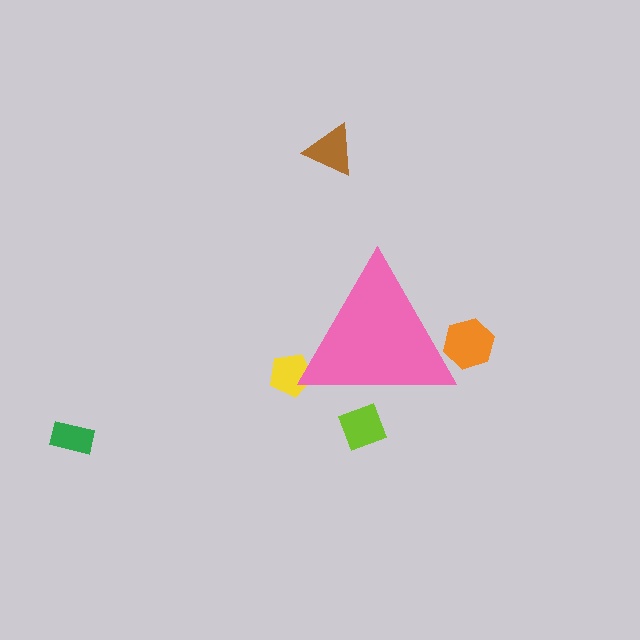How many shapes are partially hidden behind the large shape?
3 shapes are partially hidden.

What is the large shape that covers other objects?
A pink triangle.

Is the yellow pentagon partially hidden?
Yes, the yellow pentagon is partially hidden behind the pink triangle.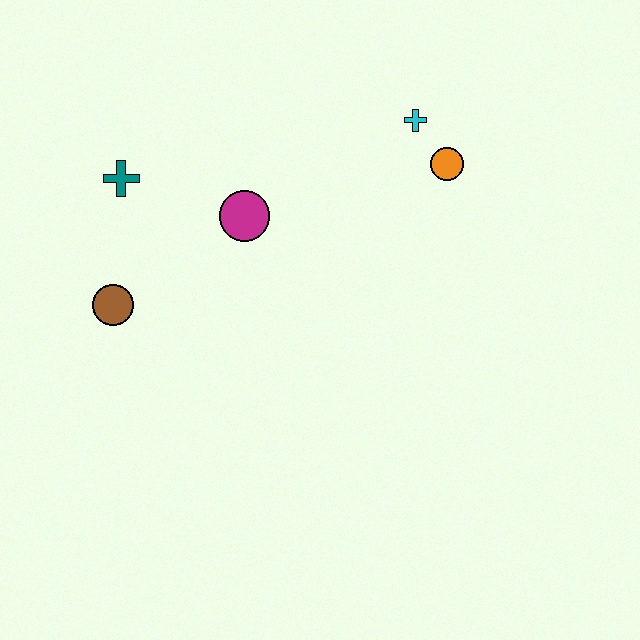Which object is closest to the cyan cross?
The orange circle is closest to the cyan cross.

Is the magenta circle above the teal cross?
No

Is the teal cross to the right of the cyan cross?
No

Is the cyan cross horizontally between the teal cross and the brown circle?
No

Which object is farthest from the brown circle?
The orange circle is farthest from the brown circle.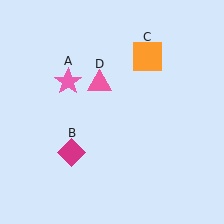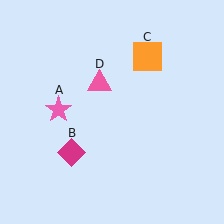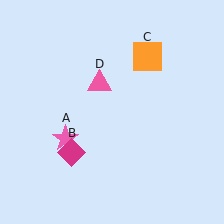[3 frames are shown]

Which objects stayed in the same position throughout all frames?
Magenta diamond (object B) and orange square (object C) and pink triangle (object D) remained stationary.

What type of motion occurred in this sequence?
The pink star (object A) rotated counterclockwise around the center of the scene.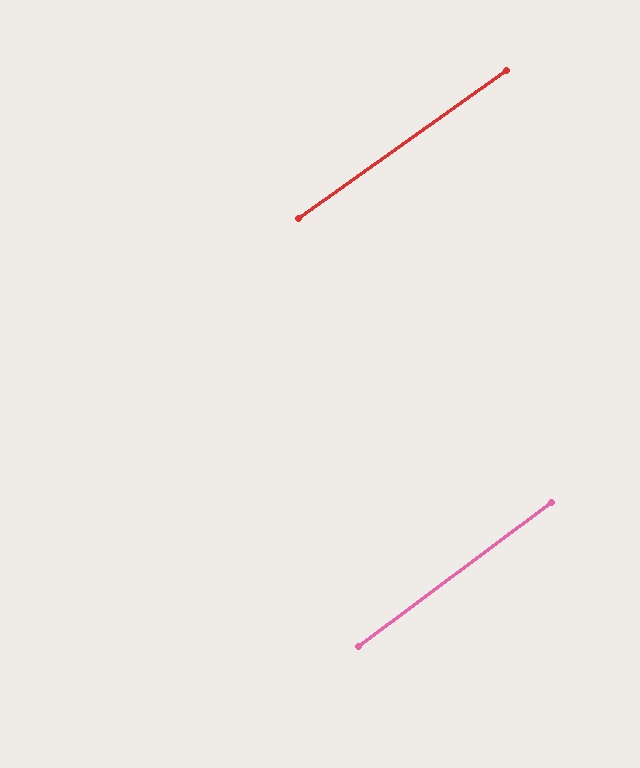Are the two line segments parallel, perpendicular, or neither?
Parallel — their directions differ by only 1.3°.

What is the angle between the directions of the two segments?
Approximately 1 degree.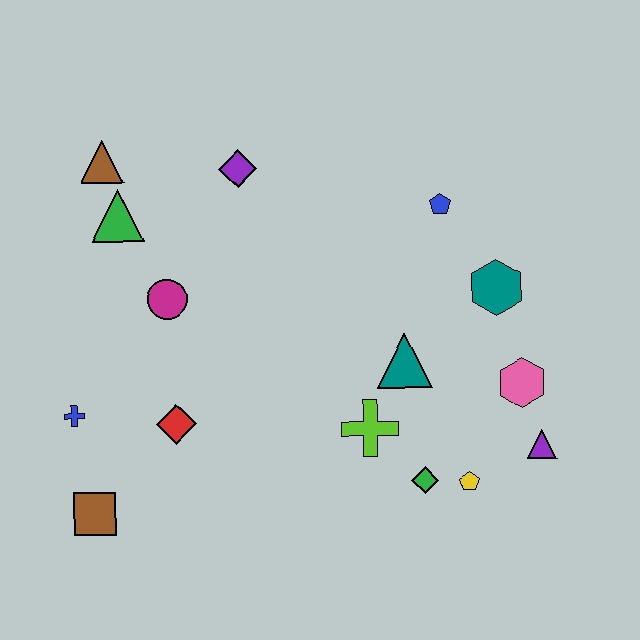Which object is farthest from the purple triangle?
The brown triangle is farthest from the purple triangle.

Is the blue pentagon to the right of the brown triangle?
Yes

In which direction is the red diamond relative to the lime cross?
The red diamond is to the left of the lime cross.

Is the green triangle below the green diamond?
No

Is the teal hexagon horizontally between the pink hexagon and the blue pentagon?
Yes